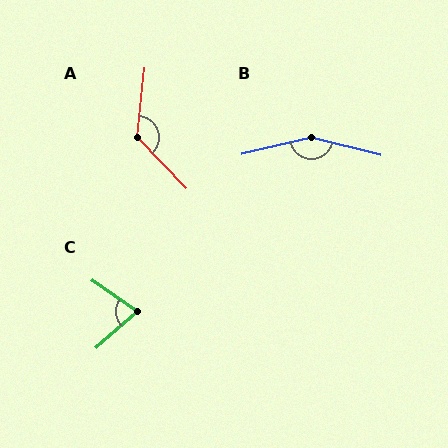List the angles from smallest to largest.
C (76°), A (130°), B (152°).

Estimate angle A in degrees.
Approximately 130 degrees.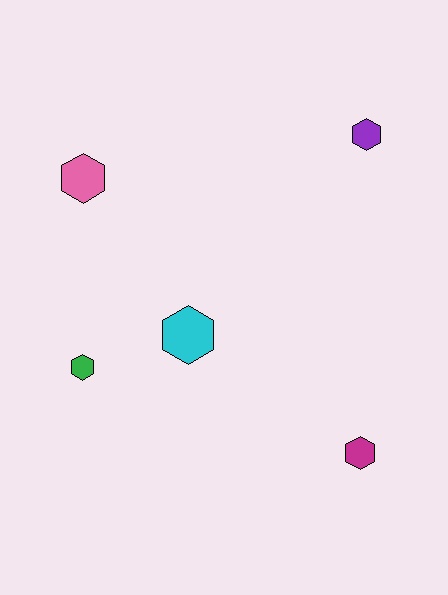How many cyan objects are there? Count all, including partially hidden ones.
There is 1 cyan object.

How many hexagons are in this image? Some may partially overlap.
There are 5 hexagons.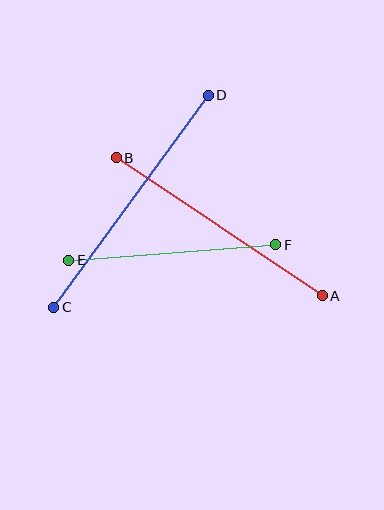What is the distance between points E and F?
The distance is approximately 208 pixels.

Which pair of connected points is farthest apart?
Points C and D are farthest apart.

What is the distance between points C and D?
The distance is approximately 263 pixels.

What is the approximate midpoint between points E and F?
The midpoint is at approximately (172, 253) pixels.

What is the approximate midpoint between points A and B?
The midpoint is at approximately (219, 227) pixels.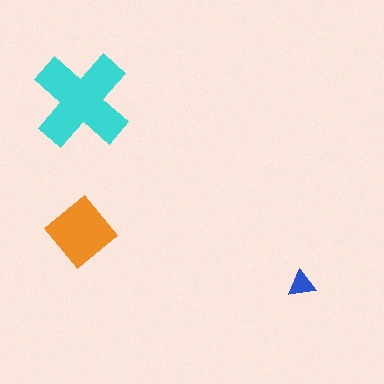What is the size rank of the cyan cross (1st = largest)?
1st.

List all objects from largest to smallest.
The cyan cross, the orange diamond, the blue triangle.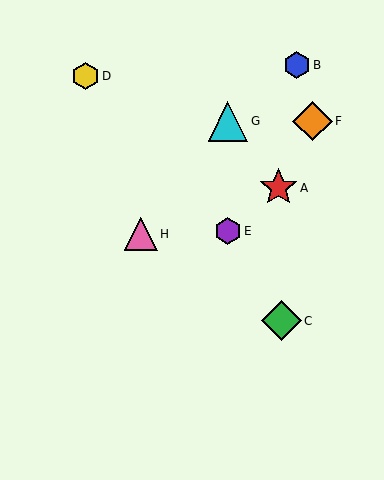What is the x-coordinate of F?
Object F is at x≈312.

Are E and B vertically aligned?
No, E is at x≈228 and B is at x≈297.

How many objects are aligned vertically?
2 objects (E, G) are aligned vertically.